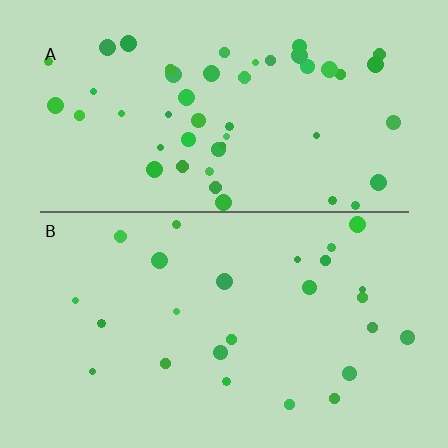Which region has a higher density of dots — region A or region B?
A (the top).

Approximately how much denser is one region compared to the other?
Approximately 1.9× — region A over region B.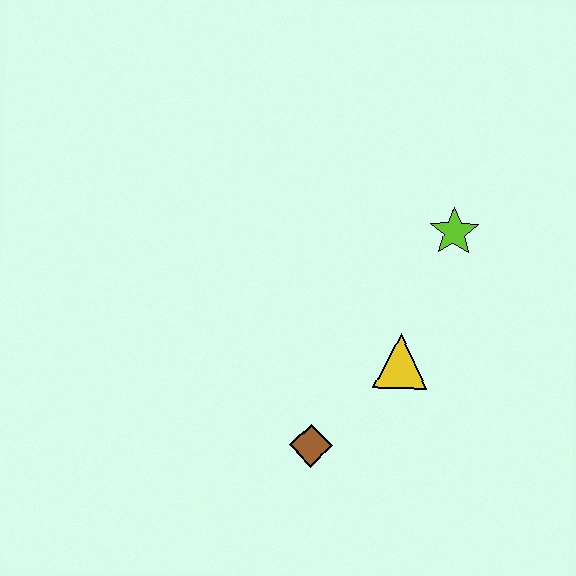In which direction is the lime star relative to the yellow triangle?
The lime star is above the yellow triangle.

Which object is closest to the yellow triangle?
The brown diamond is closest to the yellow triangle.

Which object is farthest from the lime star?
The brown diamond is farthest from the lime star.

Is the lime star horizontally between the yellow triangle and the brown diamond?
No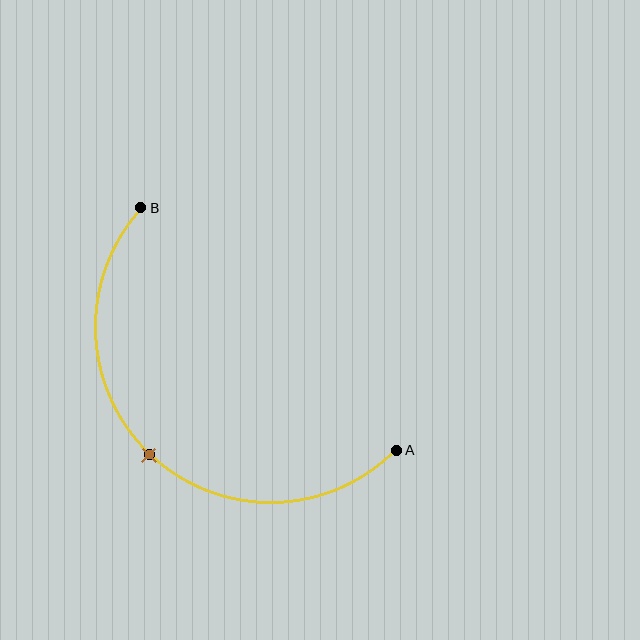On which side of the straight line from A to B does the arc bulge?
The arc bulges below and to the left of the straight line connecting A and B.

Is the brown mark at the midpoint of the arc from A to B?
Yes. The brown mark lies on the arc at equal arc-length from both A and B — it is the arc midpoint.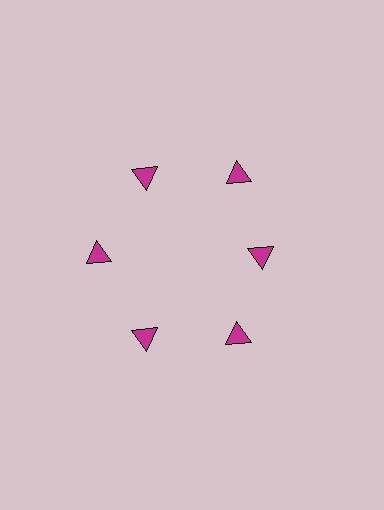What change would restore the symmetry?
The symmetry would be restored by moving it outward, back onto the ring so that all 6 triangles sit at equal angles and equal distance from the center.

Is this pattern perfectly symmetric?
No. The 6 magenta triangles are arranged in a ring, but one element near the 3 o'clock position is pulled inward toward the center, breaking the 6-fold rotational symmetry.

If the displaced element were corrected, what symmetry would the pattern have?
It would have 6-fold rotational symmetry — the pattern would map onto itself every 60 degrees.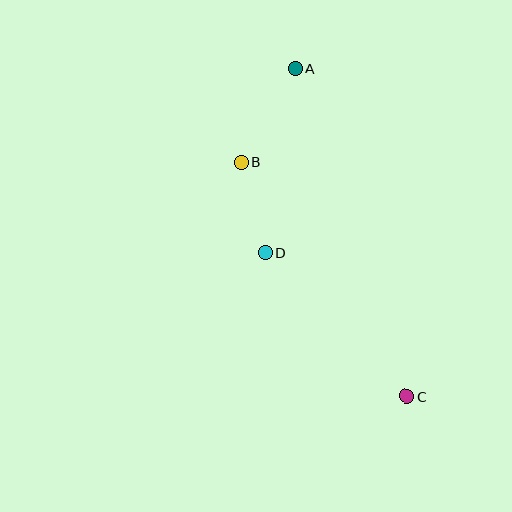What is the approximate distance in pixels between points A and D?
The distance between A and D is approximately 186 pixels.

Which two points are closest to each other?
Points B and D are closest to each other.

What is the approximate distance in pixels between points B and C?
The distance between B and C is approximately 287 pixels.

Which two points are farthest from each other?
Points A and C are farthest from each other.